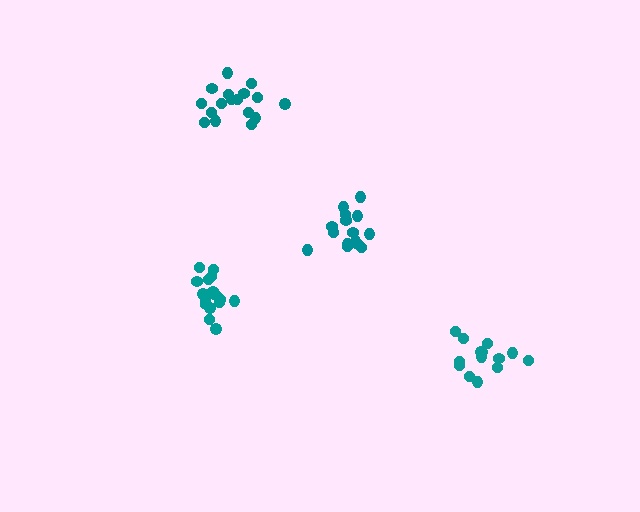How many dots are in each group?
Group 1: 17 dots, Group 2: 15 dots, Group 3: 16 dots, Group 4: 14 dots (62 total).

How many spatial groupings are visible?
There are 4 spatial groupings.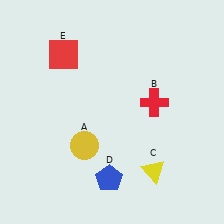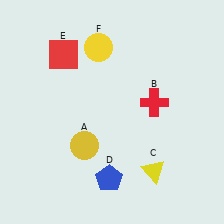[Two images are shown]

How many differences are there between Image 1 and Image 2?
There is 1 difference between the two images.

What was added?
A yellow circle (F) was added in Image 2.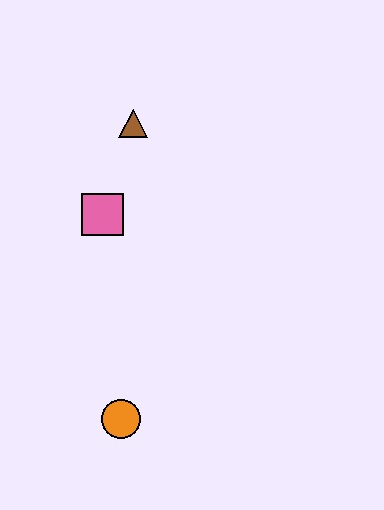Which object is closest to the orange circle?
The pink square is closest to the orange circle.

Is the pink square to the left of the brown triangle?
Yes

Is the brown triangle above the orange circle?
Yes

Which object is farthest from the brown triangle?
The orange circle is farthest from the brown triangle.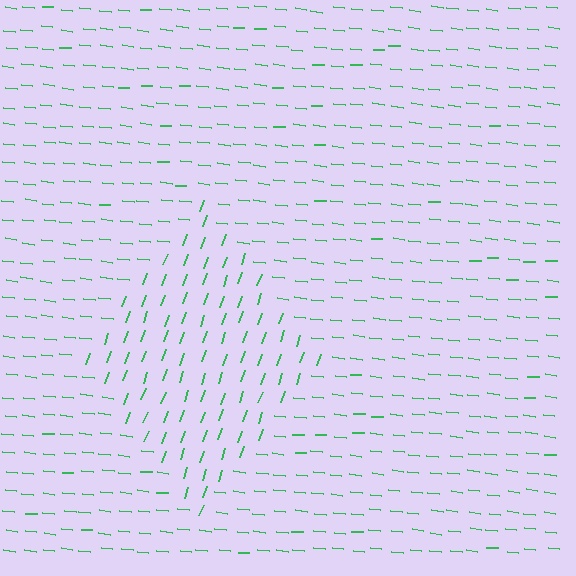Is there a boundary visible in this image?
Yes, there is a texture boundary formed by a change in line orientation.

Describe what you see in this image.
The image is filled with small green line segments. A diamond region in the image has lines oriented differently from the surrounding lines, creating a visible texture boundary.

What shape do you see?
I see a diamond.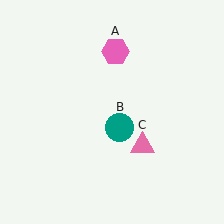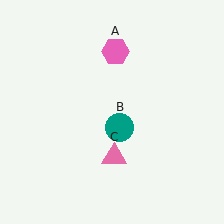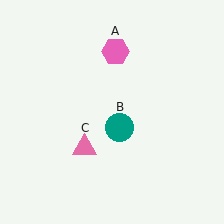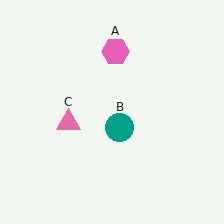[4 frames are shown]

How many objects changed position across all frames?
1 object changed position: pink triangle (object C).